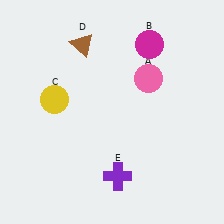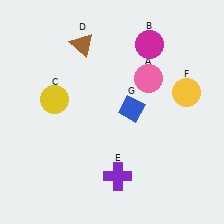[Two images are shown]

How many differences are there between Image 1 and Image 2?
There are 2 differences between the two images.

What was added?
A yellow circle (F), a blue diamond (G) were added in Image 2.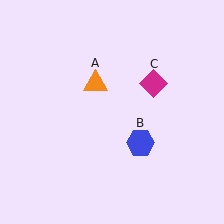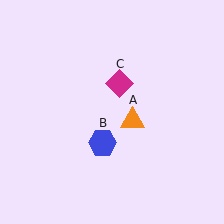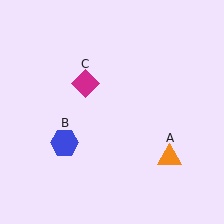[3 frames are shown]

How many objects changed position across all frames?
3 objects changed position: orange triangle (object A), blue hexagon (object B), magenta diamond (object C).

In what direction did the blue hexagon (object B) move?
The blue hexagon (object B) moved left.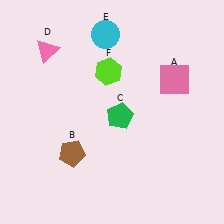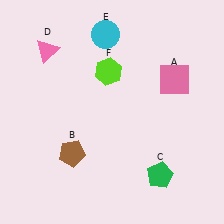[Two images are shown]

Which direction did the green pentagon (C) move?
The green pentagon (C) moved down.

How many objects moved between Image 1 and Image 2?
1 object moved between the two images.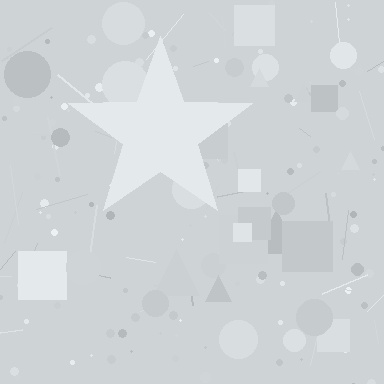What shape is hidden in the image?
A star is hidden in the image.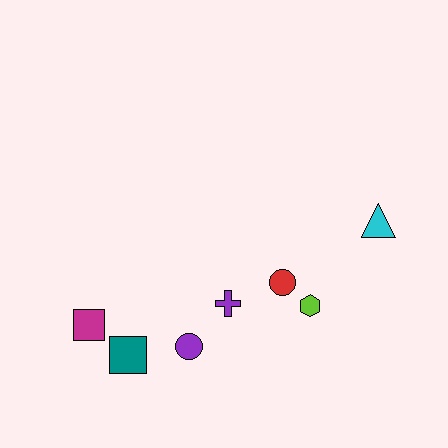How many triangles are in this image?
There is 1 triangle.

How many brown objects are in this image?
There are no brown objects.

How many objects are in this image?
There are 7 objects.